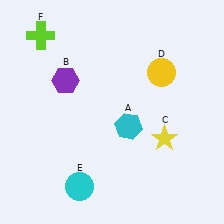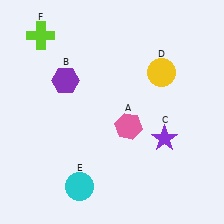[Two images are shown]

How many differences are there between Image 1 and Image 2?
There are 2 differences between the two images.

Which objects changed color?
A changed from cyan to pink. C changed from yellow to purple.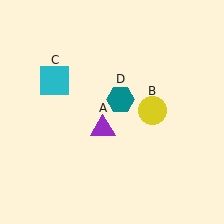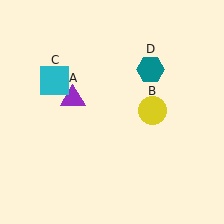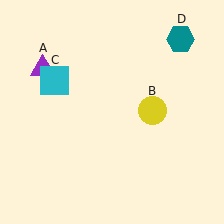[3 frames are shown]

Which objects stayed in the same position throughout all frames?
Yellow circle (object B) and cyan square (object C) remained stationary.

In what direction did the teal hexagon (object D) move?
The teal hexagon (object D) moved up and to the right.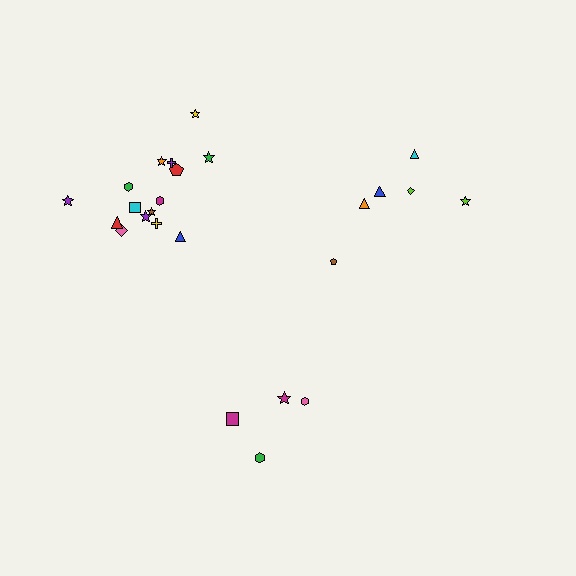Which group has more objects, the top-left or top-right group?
The top-left group.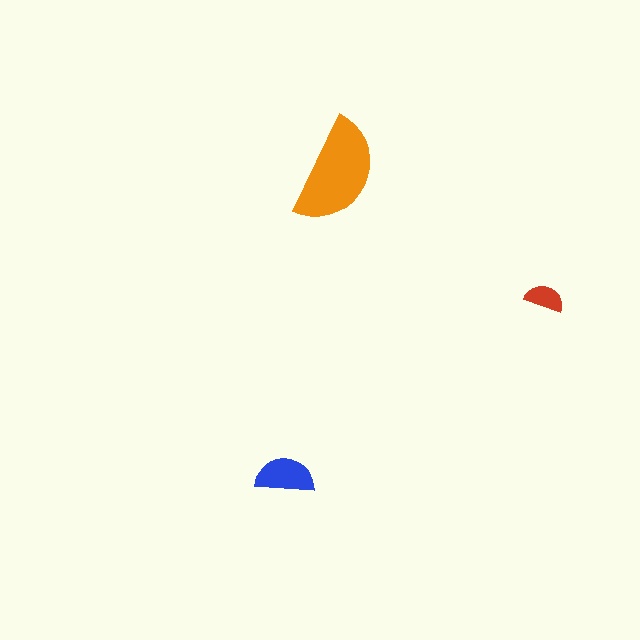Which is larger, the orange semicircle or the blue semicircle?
The orange one.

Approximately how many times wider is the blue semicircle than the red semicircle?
About 1.5 times wider.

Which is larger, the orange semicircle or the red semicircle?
The orange one.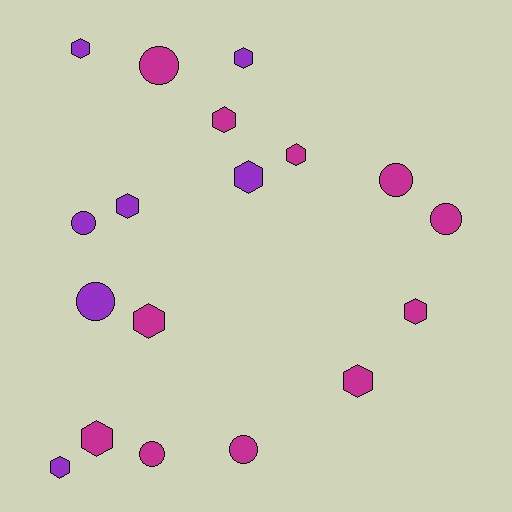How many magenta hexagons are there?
There are 6 magenta hexagons.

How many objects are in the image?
There are 18 objects.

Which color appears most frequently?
Magenta, with 11 objects.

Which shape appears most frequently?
Hexagon, with 11 objects.